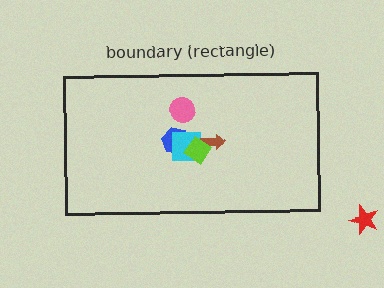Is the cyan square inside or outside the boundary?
Inside.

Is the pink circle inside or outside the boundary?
Inside.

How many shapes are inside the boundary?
5 inside, 1 outside.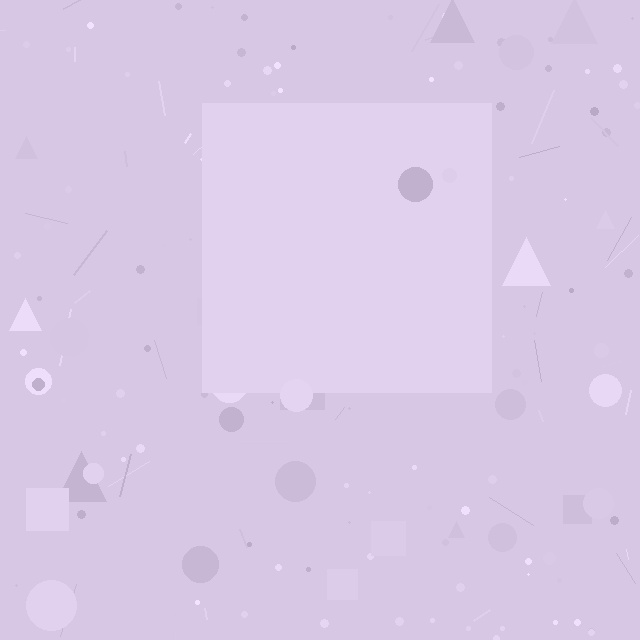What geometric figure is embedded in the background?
A square is embedded in the background.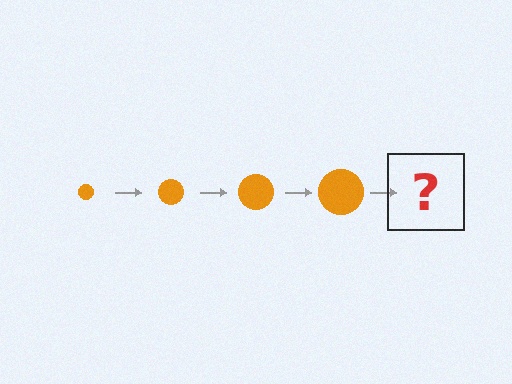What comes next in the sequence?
The next element should be an orange circle, larger than the previous one.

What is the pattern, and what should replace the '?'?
The pattern is that the circle gets progressively larger each step. The '?' should be an orange circle, larger than the previous one.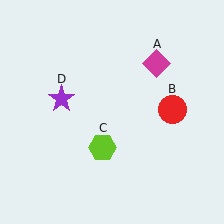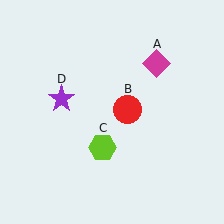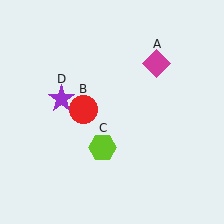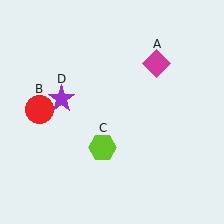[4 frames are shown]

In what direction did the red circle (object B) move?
The red circle (object B) moved left.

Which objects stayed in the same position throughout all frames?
Magenta diamond (object A) and lime hexagon (object C) and purple star (object D) remained stationary.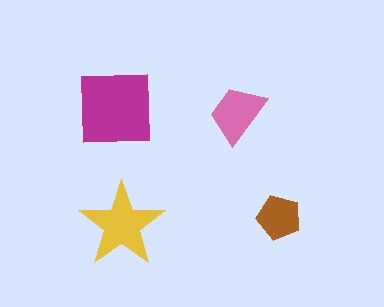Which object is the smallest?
The brown pentagon.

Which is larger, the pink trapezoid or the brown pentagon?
The pink trapezoid.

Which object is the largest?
The magenta square.